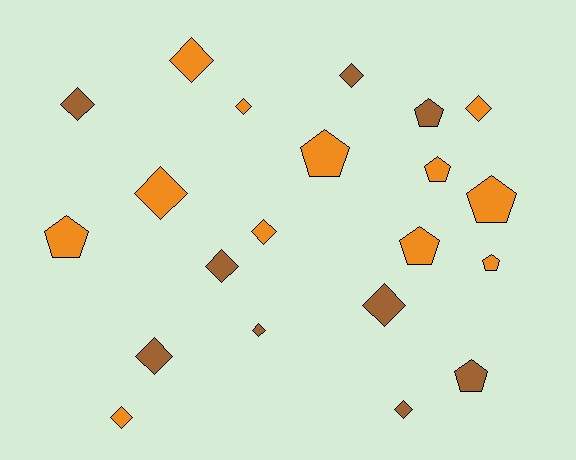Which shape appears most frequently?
Diamond, with 13 objects.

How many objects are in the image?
There are 21 objects.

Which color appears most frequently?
Orange, with 12 objects.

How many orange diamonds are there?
There are 6 orange diamonds.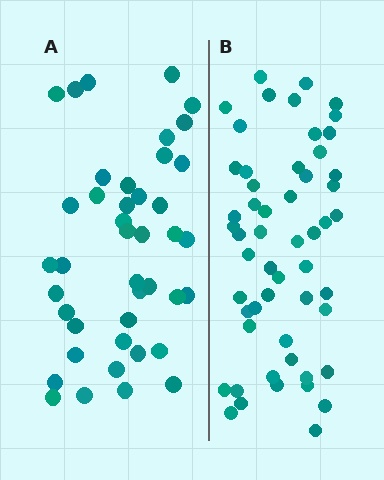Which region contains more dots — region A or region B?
Region B (the right region) has more dots.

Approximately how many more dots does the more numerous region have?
Region B has roughly 12 or so more dots than region A.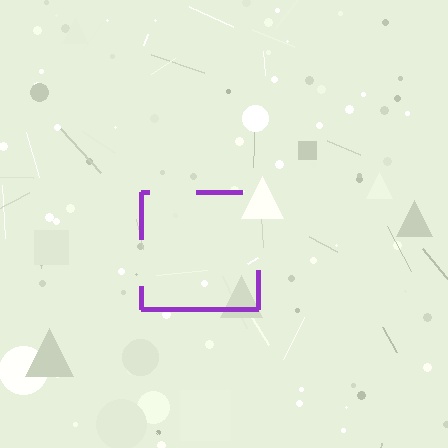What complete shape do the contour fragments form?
The contour fragments form a square.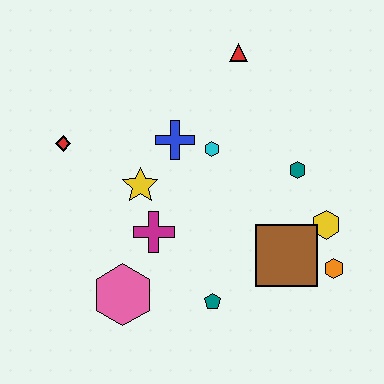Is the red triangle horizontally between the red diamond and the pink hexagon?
No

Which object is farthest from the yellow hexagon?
The red diamond is farthest from the yellow hexagon.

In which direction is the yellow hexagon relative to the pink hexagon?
The yellow hexagon is to the right of the pink hexagon.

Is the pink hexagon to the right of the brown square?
No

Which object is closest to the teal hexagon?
The yellow hexagon is closest to the teal hexagon.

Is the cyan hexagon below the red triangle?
Yes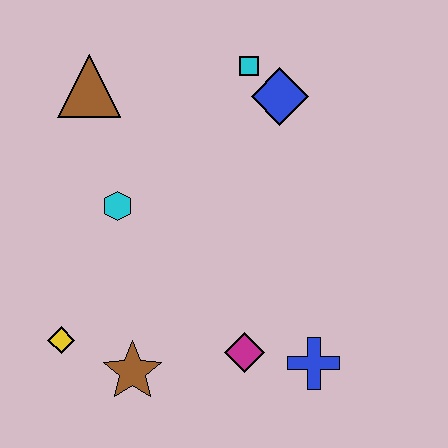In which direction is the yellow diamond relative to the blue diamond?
The yellow diamond is below the blue diamond.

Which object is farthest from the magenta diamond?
The brown triangle is farthest from the magenta diamond.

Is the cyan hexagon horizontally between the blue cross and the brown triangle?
Yes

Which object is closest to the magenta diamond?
The blue cross is closest to the magenta diamond.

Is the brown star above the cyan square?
No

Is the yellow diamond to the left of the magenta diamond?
Yes